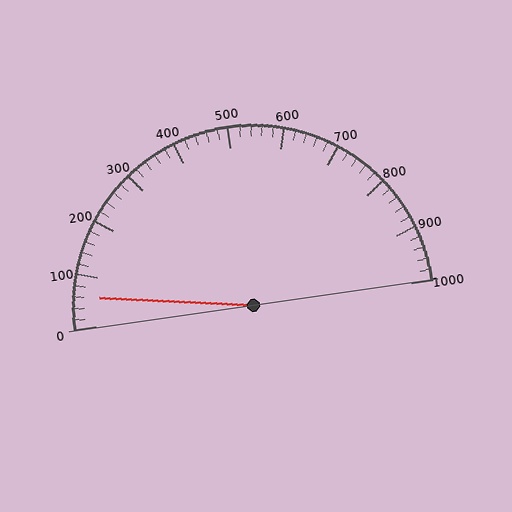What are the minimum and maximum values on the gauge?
The gauge ranges from 0 to 1000.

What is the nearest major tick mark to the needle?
The nearest major tick mark is 100.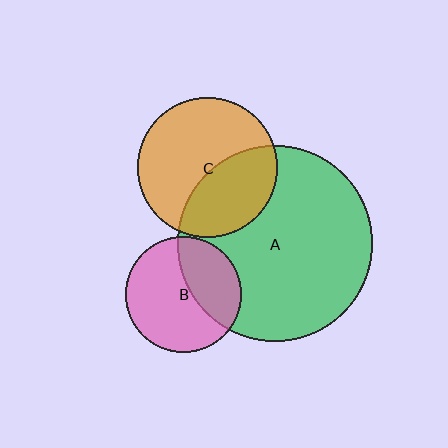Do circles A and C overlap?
Yes.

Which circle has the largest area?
Circle A (green).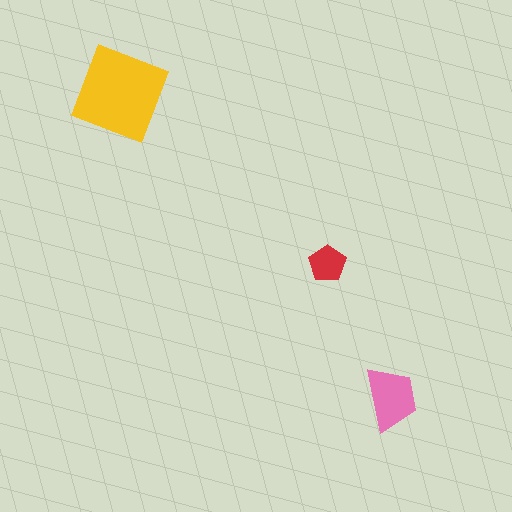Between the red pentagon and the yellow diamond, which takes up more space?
The yellow diamond.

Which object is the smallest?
The red pentagon.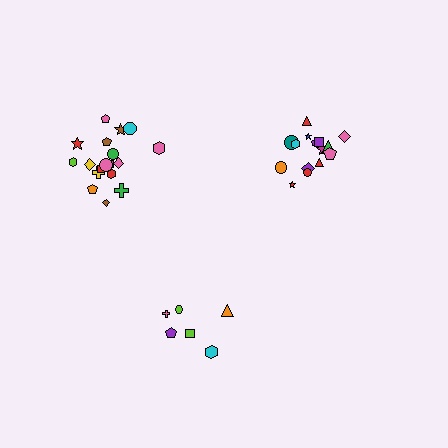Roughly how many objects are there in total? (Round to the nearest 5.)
Roughly 40 objects in total.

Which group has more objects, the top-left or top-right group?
The top-left group.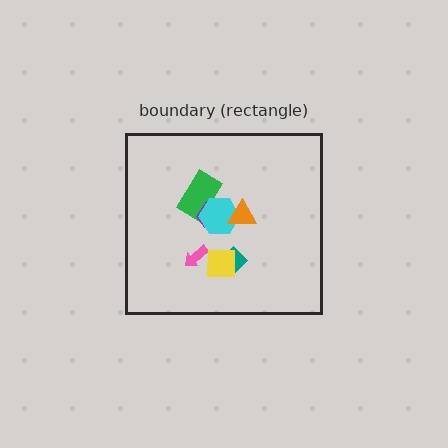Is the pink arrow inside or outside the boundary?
Inside.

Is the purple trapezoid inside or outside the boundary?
Inside.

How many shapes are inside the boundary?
7 inside, 0 outside.